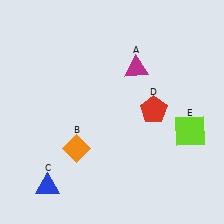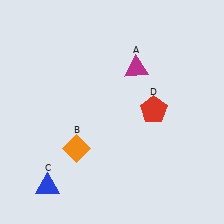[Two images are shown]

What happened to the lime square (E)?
The lime square (E) was removed in Image 2. It was in the bottom-right area of Image 1.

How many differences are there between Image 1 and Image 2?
There is 1 difference between the two images.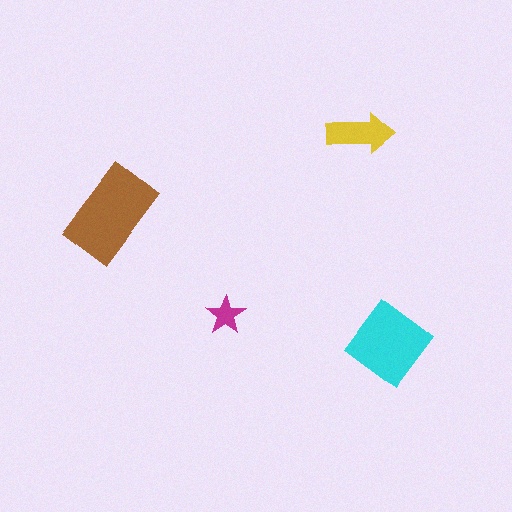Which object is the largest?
The brown rectangle.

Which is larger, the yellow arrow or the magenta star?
The yellow arrow.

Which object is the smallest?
The magenta star.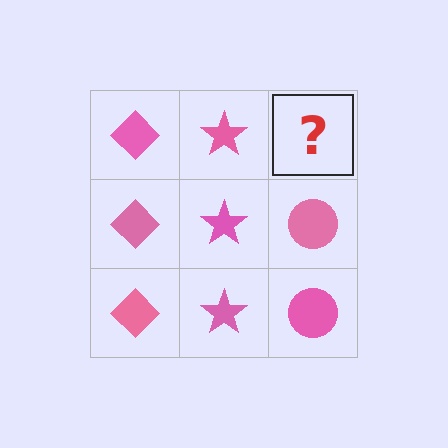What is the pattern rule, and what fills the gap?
The rule is that each column has a consistent shape. The gap should be filled with a pink circle.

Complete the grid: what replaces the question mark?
The question mark should be replaced with a pink circle.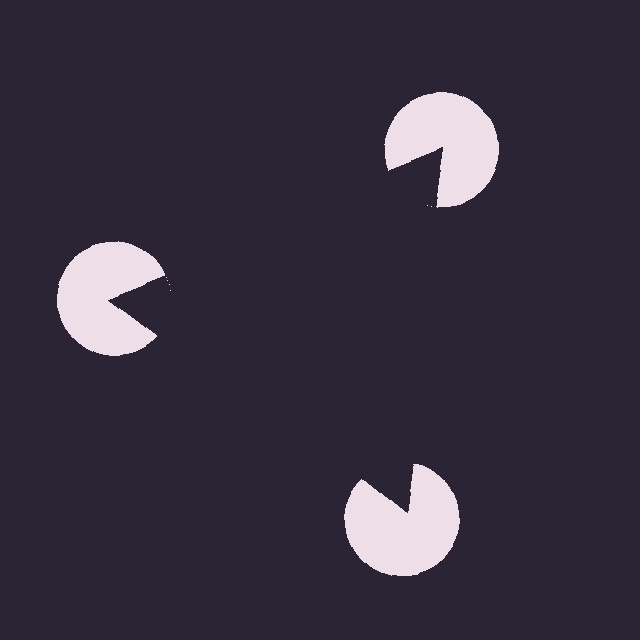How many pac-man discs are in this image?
There are 3 — one at each vertex of the illusory triangle.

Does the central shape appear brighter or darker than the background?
It typically appears slightly darker than the background, even though no actual brightness change is drawn.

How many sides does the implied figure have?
3 sides.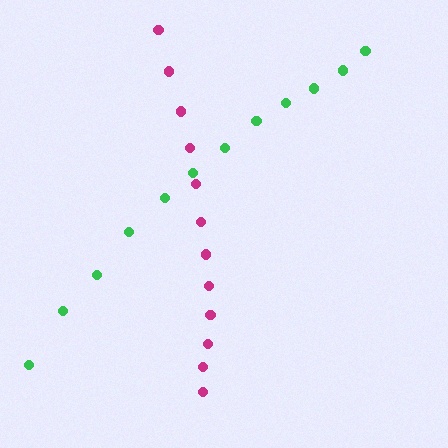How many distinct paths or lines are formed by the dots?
There are 2 distinct paths.